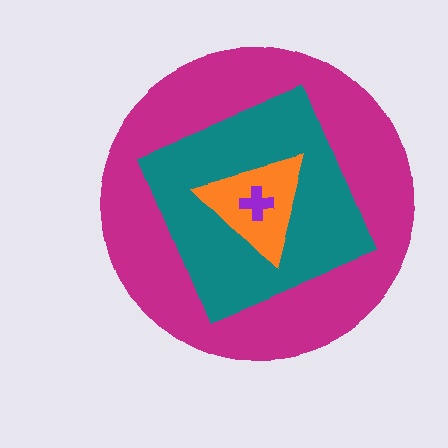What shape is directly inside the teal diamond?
The orange triangle.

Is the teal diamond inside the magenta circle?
Yes.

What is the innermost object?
The purple cross.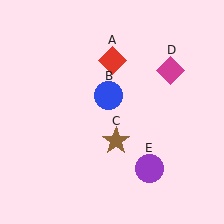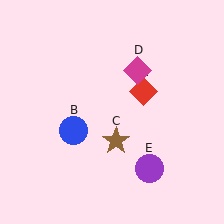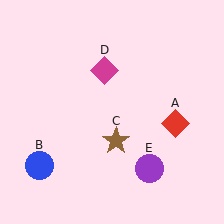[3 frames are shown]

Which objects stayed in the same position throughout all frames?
Brown star (object C) and purple circle (object E) remained stationary.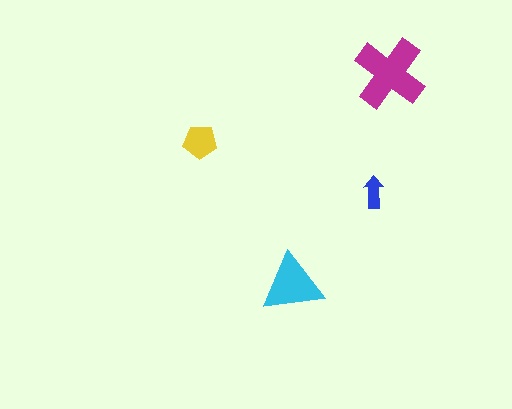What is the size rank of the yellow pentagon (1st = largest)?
3rd.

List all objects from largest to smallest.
The magenta cross, the cyan triangle, the yellow pentagon, the blue arrow.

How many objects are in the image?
There are 4 objects in the image.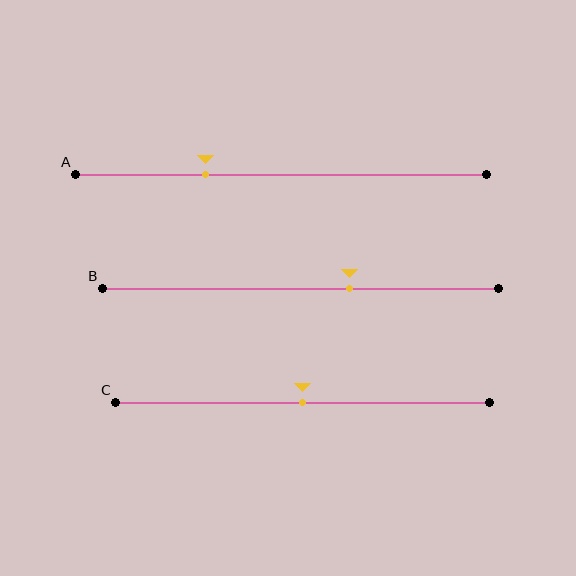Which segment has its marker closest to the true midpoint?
Segment C has its marker closest to the true midpoint.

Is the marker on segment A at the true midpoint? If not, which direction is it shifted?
No, the marker on segment A is shifted to the left by about 18% of the segment length.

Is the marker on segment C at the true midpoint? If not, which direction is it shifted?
Yes, the marker on segment C is at the true midpoint.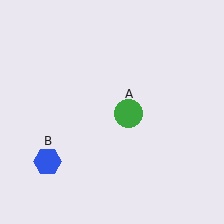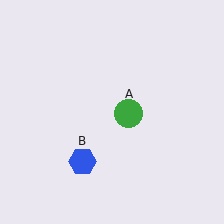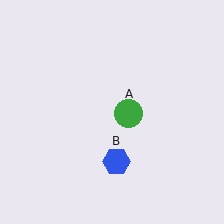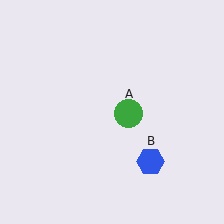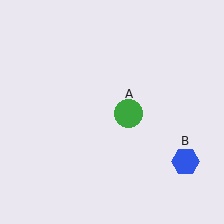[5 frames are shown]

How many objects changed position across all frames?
1 object changed position: blue hexagon (object B).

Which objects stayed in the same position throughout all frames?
Green circle (object A) remained stationary.